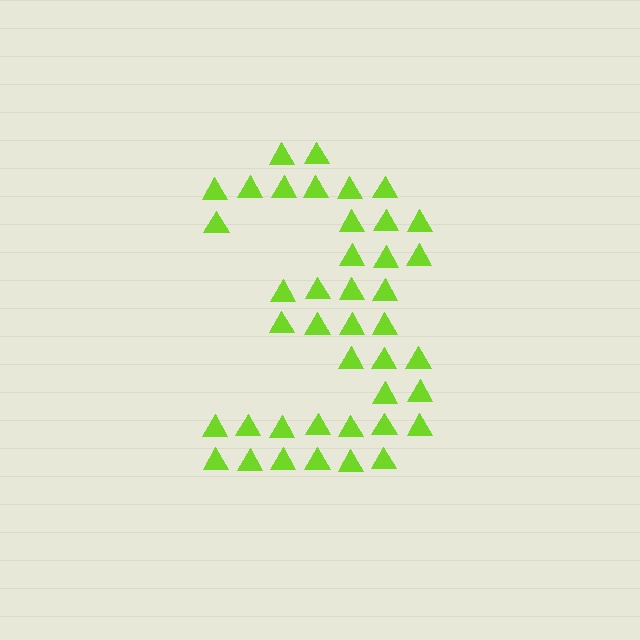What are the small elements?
The small elements are triangles.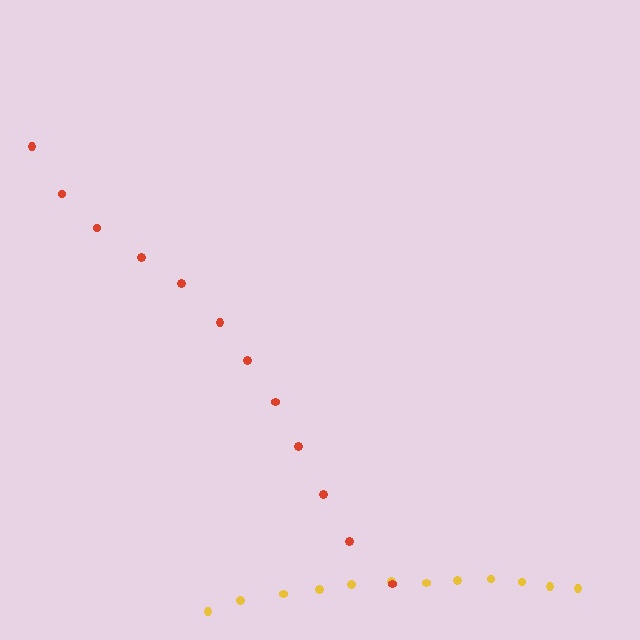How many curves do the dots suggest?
There are 2 distinct paths.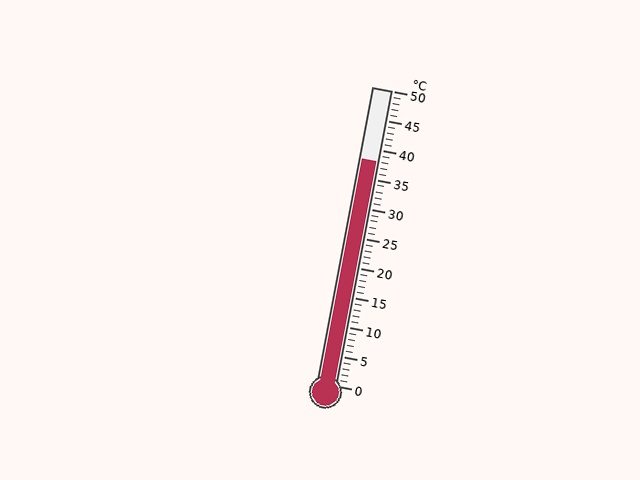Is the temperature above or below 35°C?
The temperature is above 35°C.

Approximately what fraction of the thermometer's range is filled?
The thermometer is filled to approximately 75% of its range.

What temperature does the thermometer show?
The thermometer shows approximately 38°C.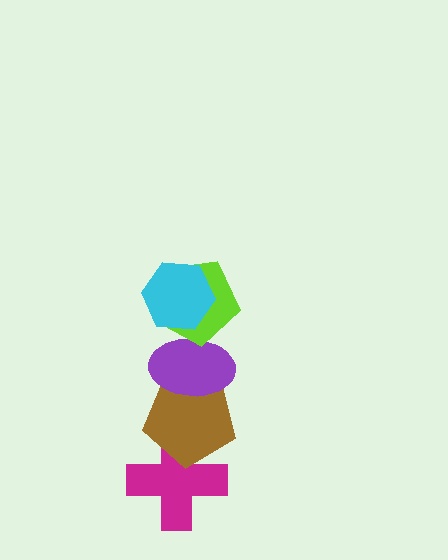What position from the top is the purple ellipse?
The purple ellipse is 3rd from the top.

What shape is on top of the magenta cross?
The brown pentagon is on top of the magenta cross.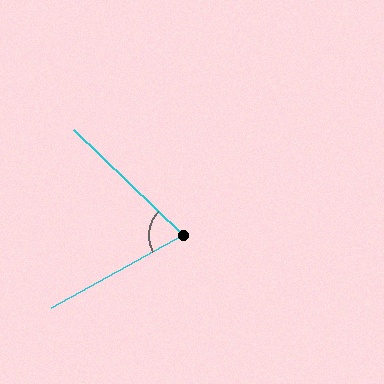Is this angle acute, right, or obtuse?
It is acute.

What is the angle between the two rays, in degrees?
Approximately 73 degrees.